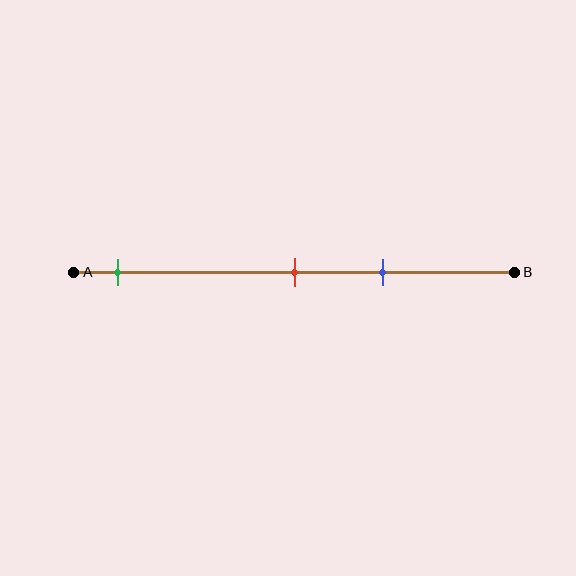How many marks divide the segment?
There are 3 marks dividing the segment.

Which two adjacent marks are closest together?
The red and blue marks are the closest adjacent pair.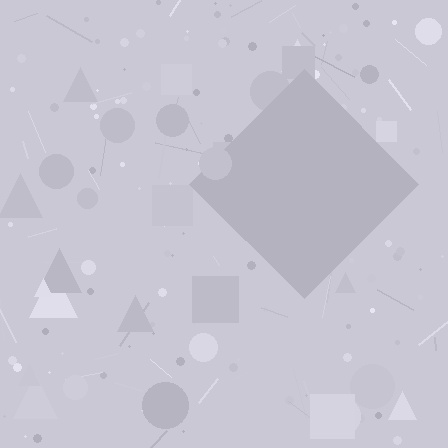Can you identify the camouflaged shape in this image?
The camouflaged shape is a diamond.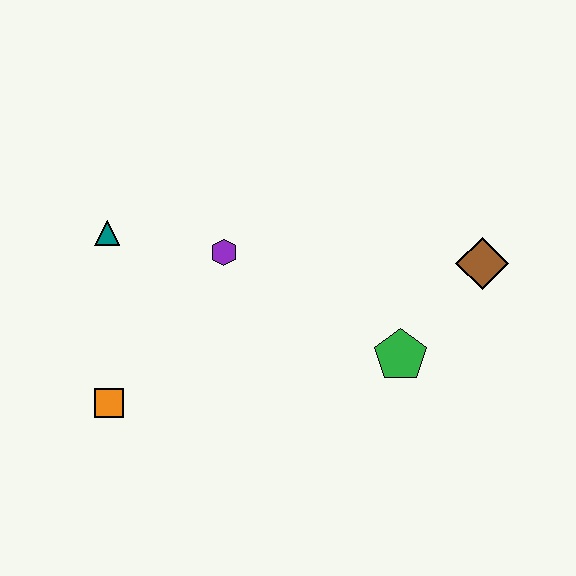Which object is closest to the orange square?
The teal triangle is closest to the orange square.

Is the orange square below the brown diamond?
Yes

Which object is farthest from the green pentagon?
The teal triangle is farthest from the green pentagon.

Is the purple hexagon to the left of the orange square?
No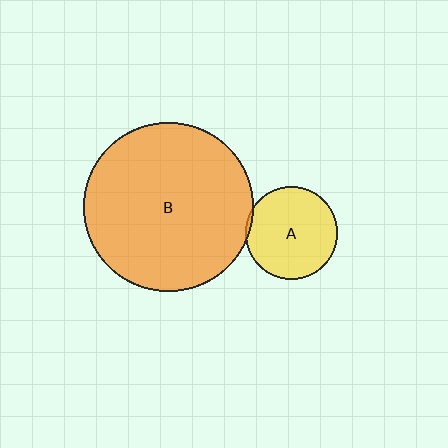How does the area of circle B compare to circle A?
Approximately 3.4 times.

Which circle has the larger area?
Circle B (orange).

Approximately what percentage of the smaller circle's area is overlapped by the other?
Approximately 5%.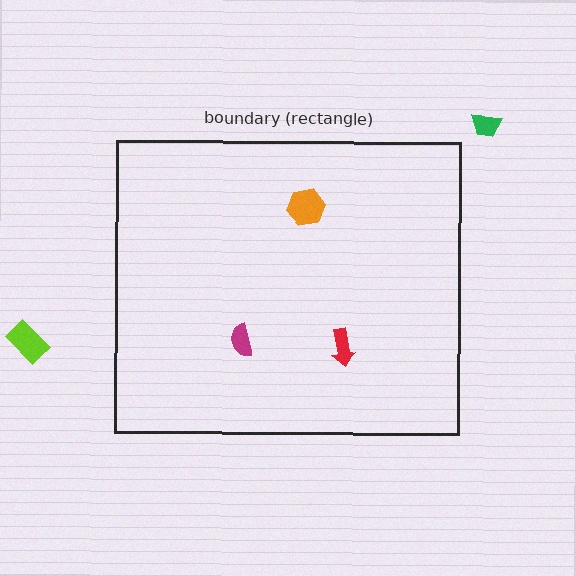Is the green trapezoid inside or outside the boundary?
Outside.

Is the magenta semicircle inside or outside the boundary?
Inside.